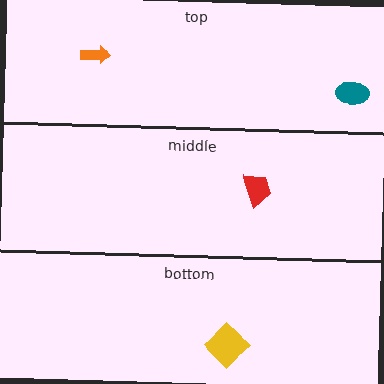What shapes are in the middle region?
The red trapezoid.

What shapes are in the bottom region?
The yellow diamond.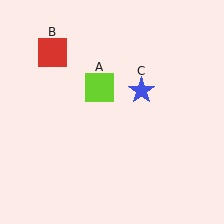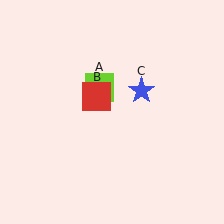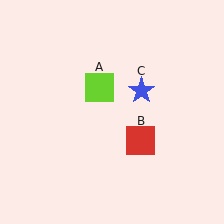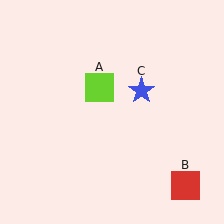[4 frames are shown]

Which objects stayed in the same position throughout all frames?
Lime square (object A) and blue star (object C) remained stationary.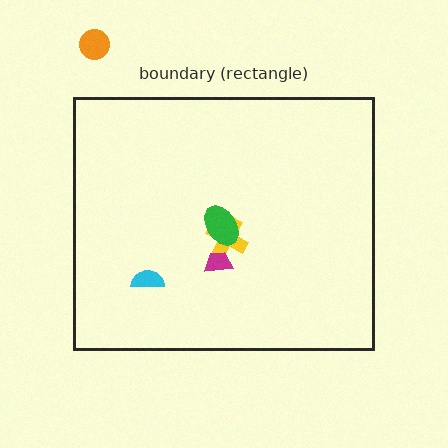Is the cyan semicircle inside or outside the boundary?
Inside.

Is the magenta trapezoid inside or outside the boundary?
Inside.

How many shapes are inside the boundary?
4 inside, 1 outside.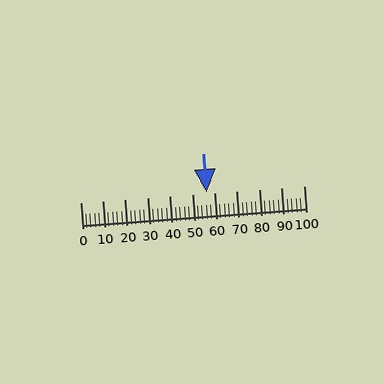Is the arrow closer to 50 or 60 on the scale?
The arrow is closer to 60.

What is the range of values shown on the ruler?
The ruler shows values from 0 to 100.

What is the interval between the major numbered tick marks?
The major tick marks are spaced 10 units apart.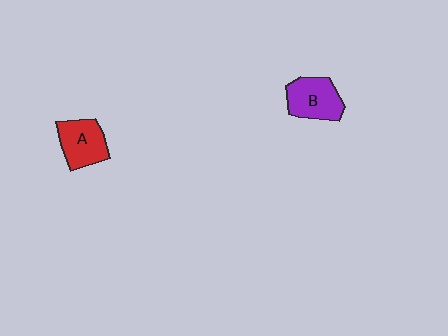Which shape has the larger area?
Shape B (purple).